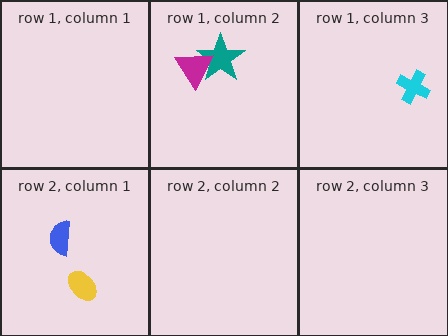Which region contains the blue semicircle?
The row 2, column 1 region.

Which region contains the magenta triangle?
The row 1, column 2 region.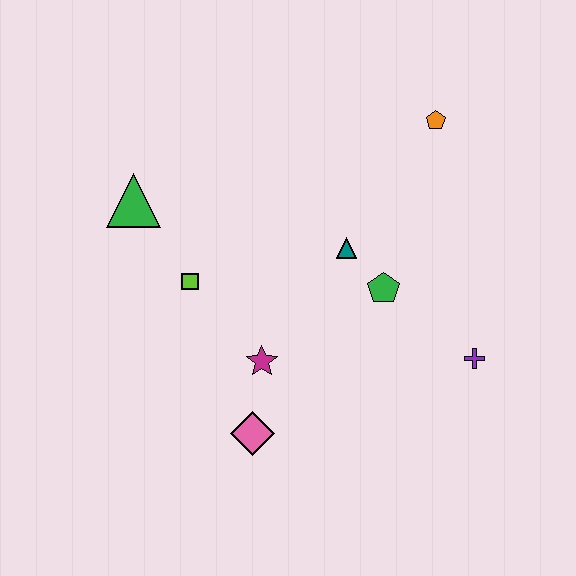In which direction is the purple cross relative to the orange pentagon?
The purple cross is below the orange pentagon.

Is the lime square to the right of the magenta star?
No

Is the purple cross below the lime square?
Yes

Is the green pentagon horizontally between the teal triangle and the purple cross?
Yes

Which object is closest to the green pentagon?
The teal triangle is closest to the green pentagon.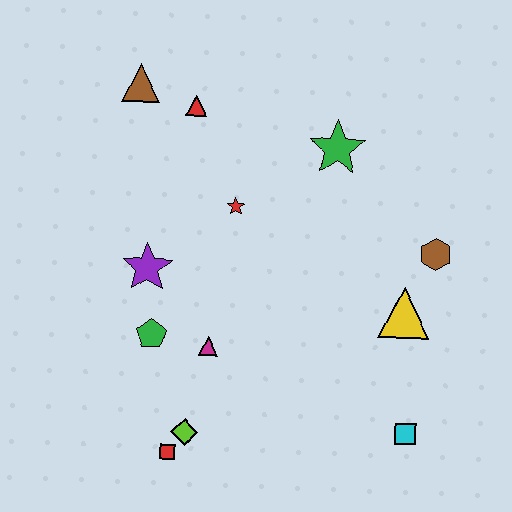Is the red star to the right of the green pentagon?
Yes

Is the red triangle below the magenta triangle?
No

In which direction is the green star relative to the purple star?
The green star is to the right of the purple star.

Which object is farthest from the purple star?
The cyan square is farthest from the purple star.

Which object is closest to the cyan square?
The yellow triangle is closest to the cyan square.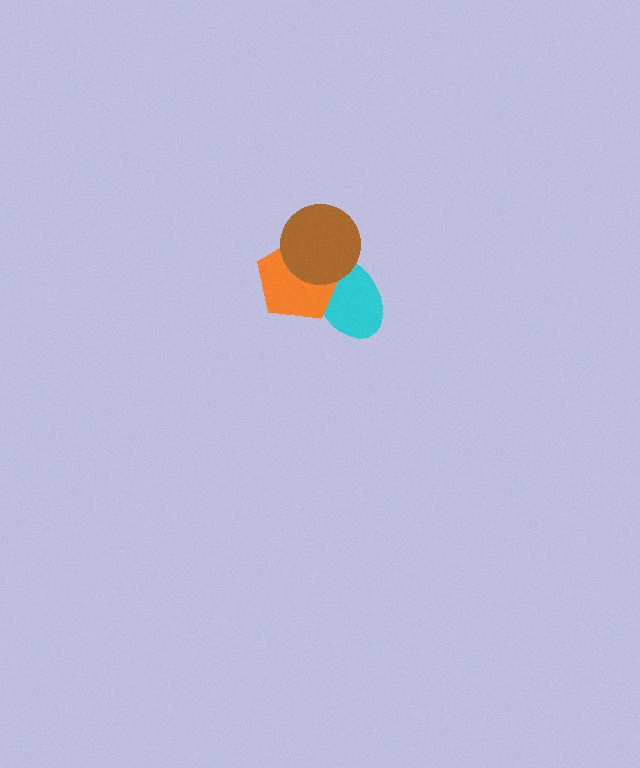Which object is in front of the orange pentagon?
The brown circle is in front of the orange pentagon.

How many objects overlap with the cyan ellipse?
2 objects overlap with the cyan ellipse.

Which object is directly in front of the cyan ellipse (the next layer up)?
The orange pentagon is directly in front of the cyan ellipse.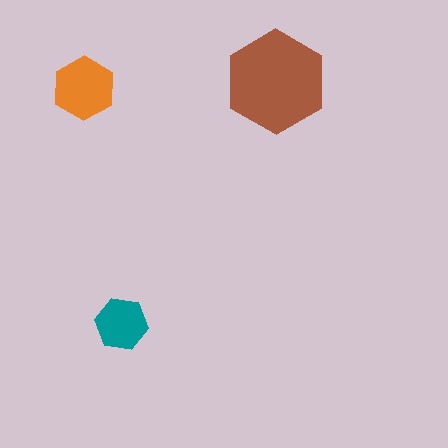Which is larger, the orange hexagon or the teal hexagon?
The orange one.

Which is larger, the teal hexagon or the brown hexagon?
The brown one.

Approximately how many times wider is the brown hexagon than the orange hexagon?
About 1.5 times wider.